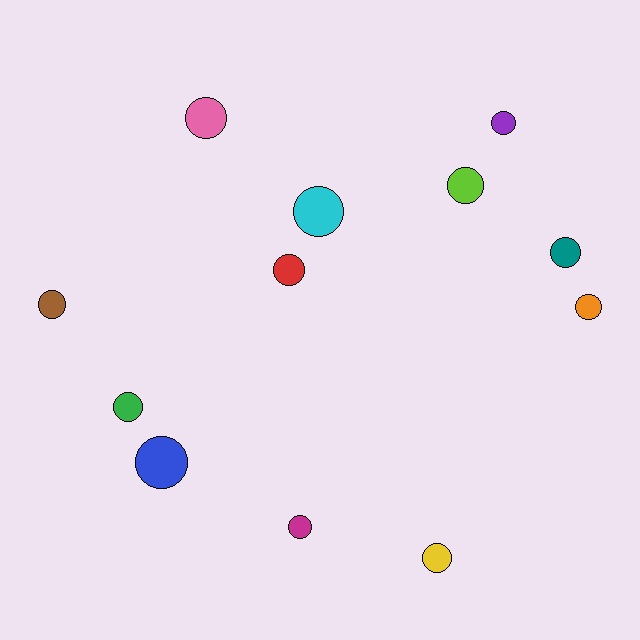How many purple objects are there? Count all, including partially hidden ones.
There is 1 purple object.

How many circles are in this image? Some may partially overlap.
There are 12 circles.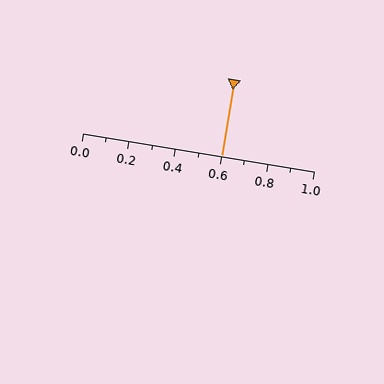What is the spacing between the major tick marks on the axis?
The major ticks are spaced 0.2 apart.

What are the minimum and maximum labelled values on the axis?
The axis runs from 0.0 to 1.0.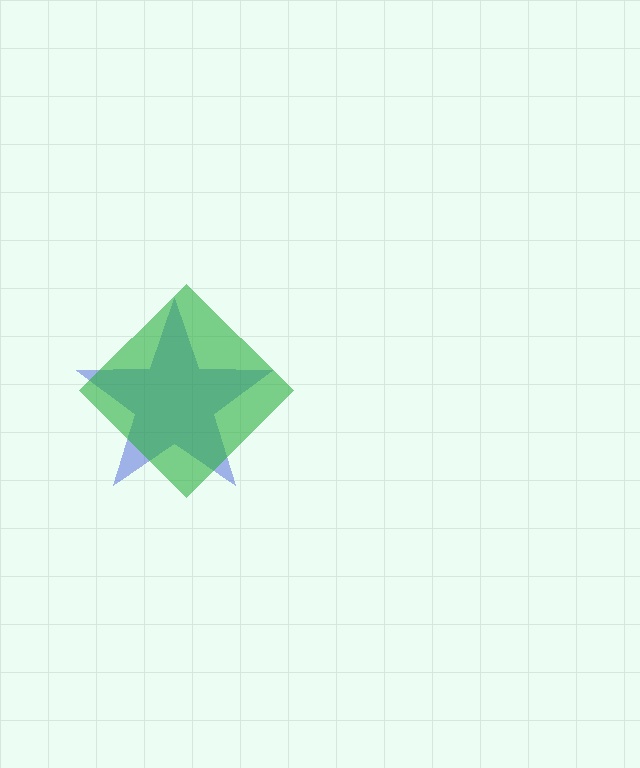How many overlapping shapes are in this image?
There are 2 overlapping shapes in the image.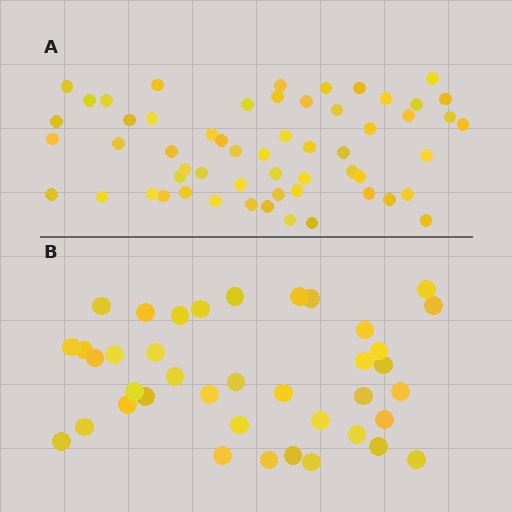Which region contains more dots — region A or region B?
Region A (the top region) has more dots.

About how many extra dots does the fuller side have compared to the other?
Region A has approximately 20 more dots than region B.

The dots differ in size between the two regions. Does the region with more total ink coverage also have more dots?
No. Region B has more total ink coverage because its dots are larger, but region A actually contains more individual dots. Total area can be misleading — the number of items is what matters here.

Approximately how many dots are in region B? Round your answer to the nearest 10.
About 40 dots. (The exact count is 39, which rounds to 40.)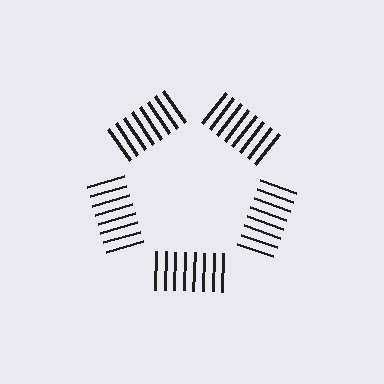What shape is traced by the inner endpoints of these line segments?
An illusory pentagon — the line segments terminate on its edges but no continuous stroke is drawn.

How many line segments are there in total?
40 — 8 along each of the 5 edges.